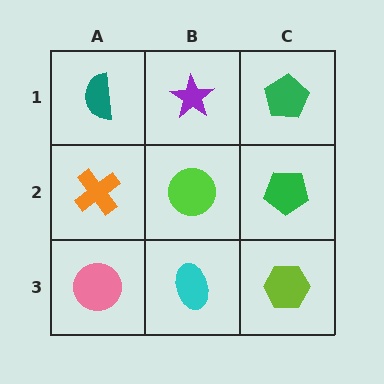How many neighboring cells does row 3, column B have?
3.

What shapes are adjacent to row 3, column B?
A lime circle (row 2, column B), a pink circle (row 3, column A), a lime hexagon (row 3, column C).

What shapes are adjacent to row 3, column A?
An orange cross (row 2, column A), a cyan ellipse (row 3, column B).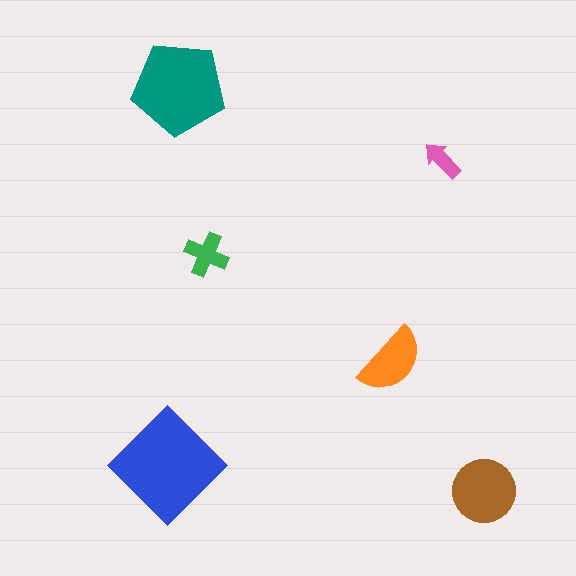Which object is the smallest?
The pink arrow.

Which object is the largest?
The blue diamond.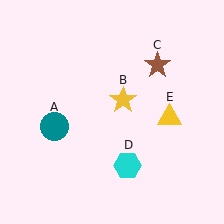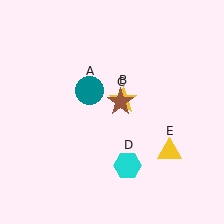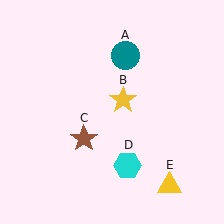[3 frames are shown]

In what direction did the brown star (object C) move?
The brown star (object C) moved down and to the left.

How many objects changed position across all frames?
3 objects changed position: teal circle (object A), brown star (object C), yellow triangle (object E).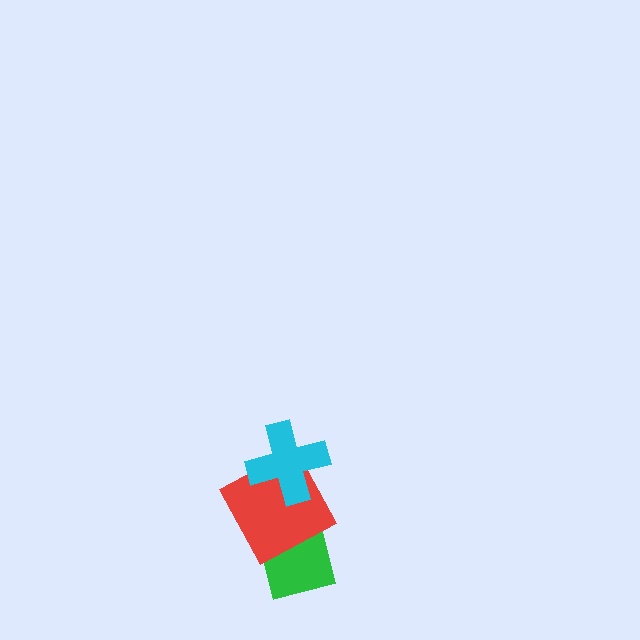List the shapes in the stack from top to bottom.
From top to bottom: the cyan cross, the red square, the green square.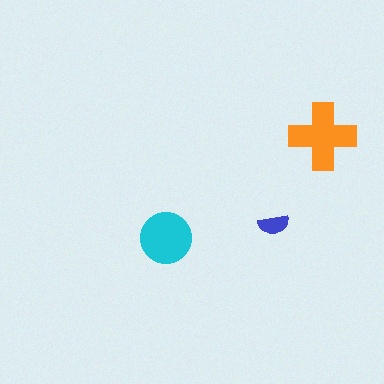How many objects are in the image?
There are 3 objects in the image.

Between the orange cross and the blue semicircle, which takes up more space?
The orange cross.